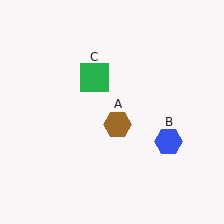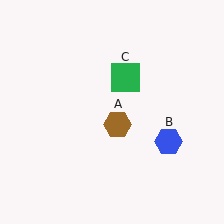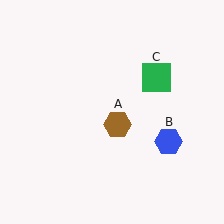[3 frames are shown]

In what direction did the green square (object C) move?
The green square (object C) moved right.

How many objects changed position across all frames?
1 object changed position: green square (object C).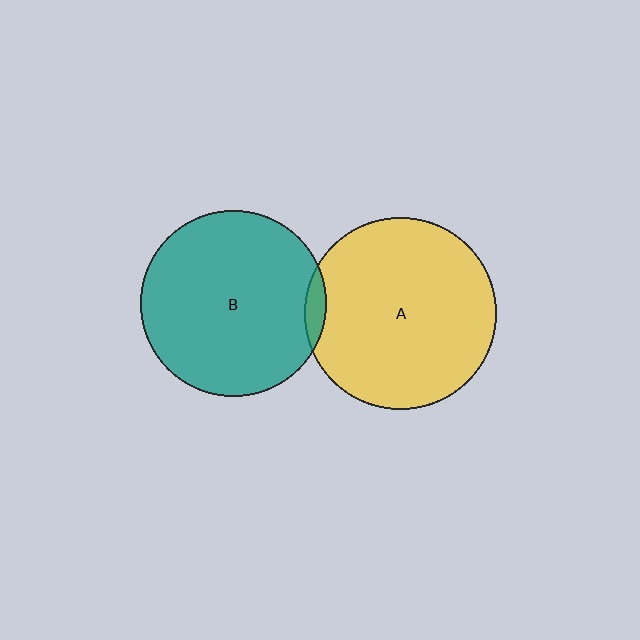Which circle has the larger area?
Circle A (yellow).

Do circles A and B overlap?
Yes.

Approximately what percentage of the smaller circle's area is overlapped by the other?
Approximately 5%.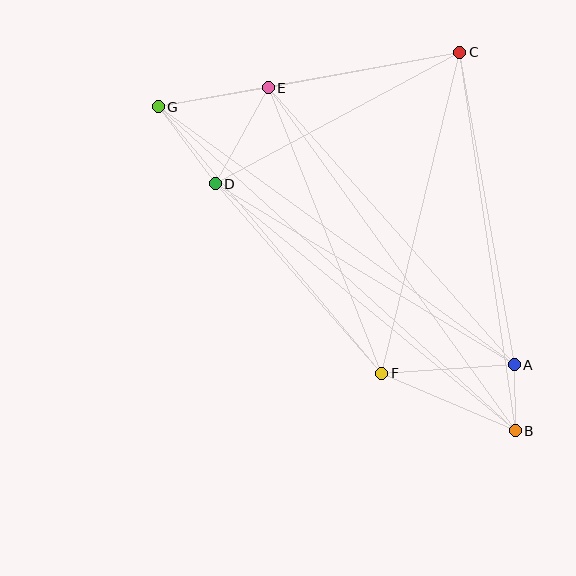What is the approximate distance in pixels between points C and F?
The distance between C and F is approximately 331 pixels.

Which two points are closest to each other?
Points A and B are closest to each other.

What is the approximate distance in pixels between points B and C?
The distance between B and C is approximately 383 pixels.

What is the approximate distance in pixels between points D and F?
The distance between D and F is approximately 252 pixels.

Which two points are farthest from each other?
Points B and G are farthest from each other.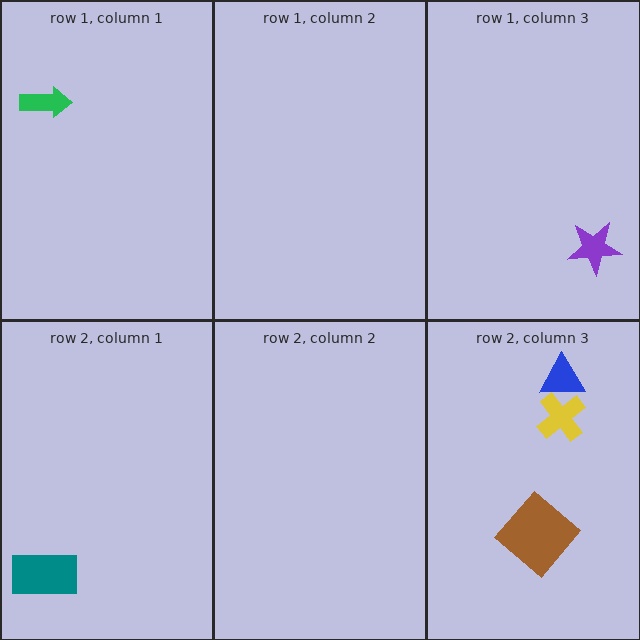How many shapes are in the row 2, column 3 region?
3.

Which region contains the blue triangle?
The row 2, column 3 region.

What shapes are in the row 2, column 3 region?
The brown diamond, the blue triangle, the yellow cross.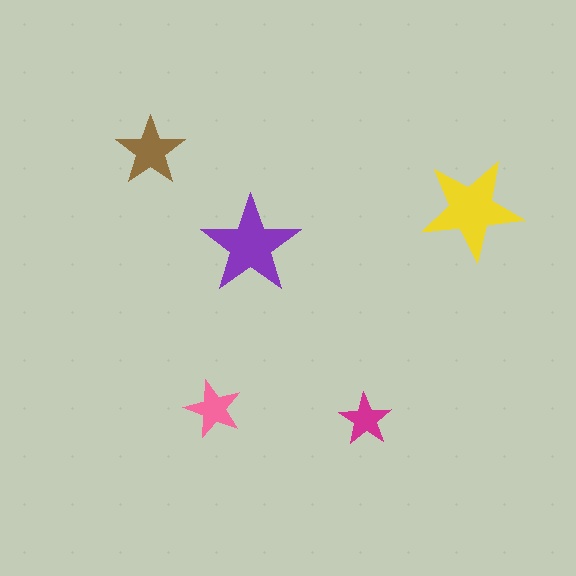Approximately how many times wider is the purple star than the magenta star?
About 2 times wider.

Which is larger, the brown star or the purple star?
The purple one.